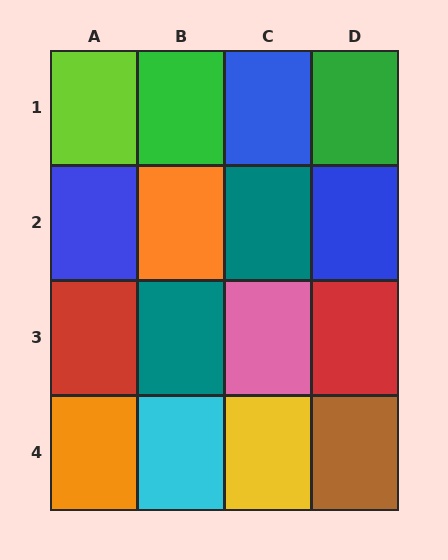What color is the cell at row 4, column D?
Brown.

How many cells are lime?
1 cell is lime.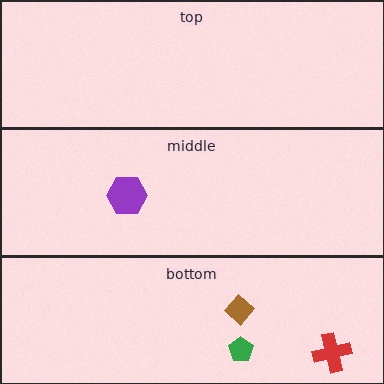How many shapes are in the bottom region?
3.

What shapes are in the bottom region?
The green pentagon, the brown diamond, the red cross.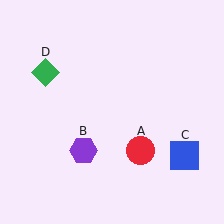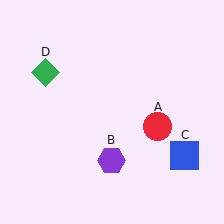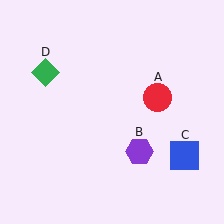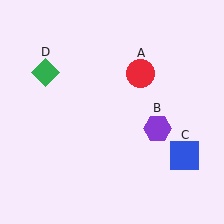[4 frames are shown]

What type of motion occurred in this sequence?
The red circle (object A), purple hexagon (object B) rotated counterclockwise around the center of the scene.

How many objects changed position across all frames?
2 objects changed position: red circle (object A), purple hexagon (object B).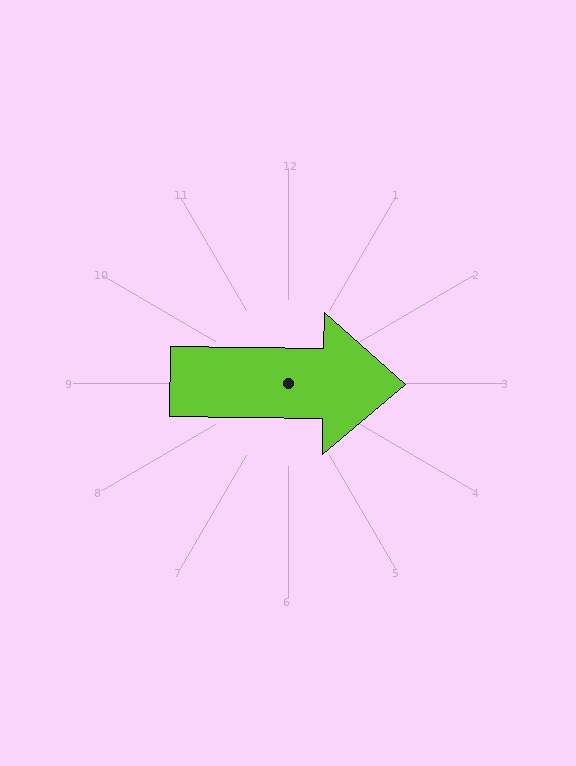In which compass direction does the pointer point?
East.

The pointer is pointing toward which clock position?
Roughly 3 o'clock.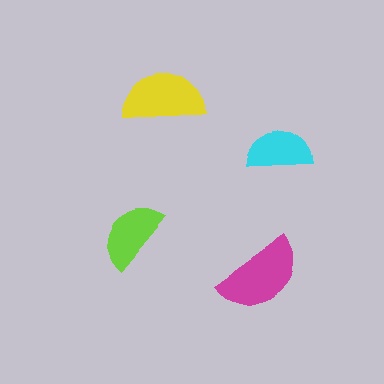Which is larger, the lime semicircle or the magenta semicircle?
The magenta one.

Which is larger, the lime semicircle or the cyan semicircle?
The lime one.